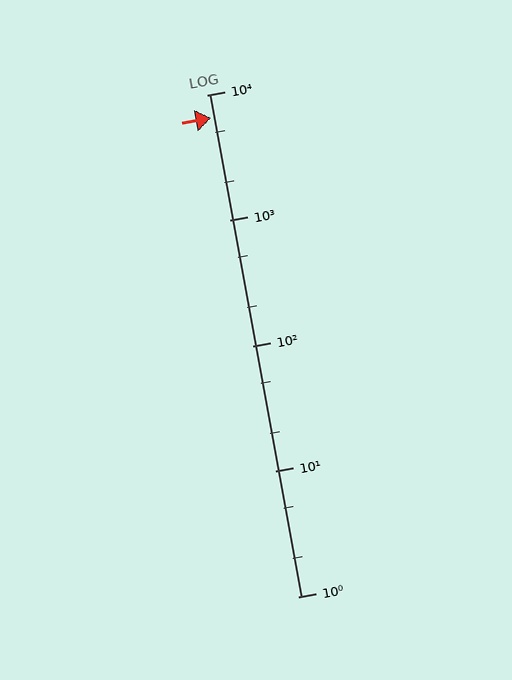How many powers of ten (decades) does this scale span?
The scale spans 4 decades, from 1 to 10000.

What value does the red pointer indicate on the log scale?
The pointer indicates approximately 6500.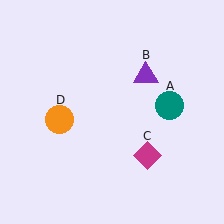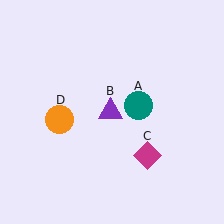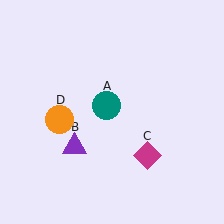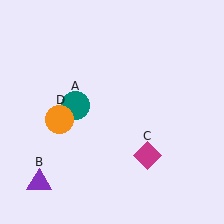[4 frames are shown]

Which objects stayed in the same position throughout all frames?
Magenta diamond (object C) and orange circle (object D) remained stationary.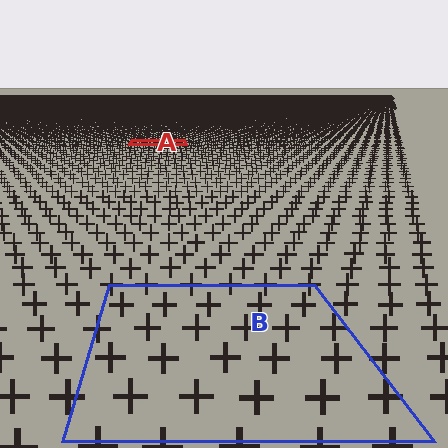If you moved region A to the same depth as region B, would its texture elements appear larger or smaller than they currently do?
They would appear larger. At a closer depth, the same texture elements are projected at a bigger on-screen size.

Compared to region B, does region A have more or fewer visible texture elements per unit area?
Region A has more texture elements per unit area — they are packed more densely because it is farther away.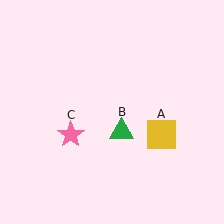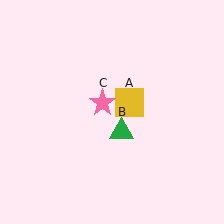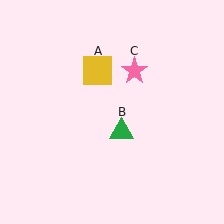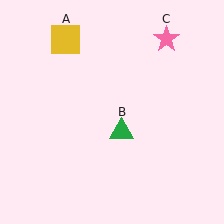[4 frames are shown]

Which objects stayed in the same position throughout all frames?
Green triangle (object B) remained stationary.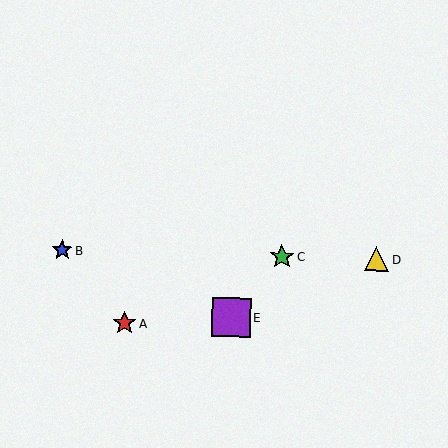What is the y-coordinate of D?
Object D is at y≈259.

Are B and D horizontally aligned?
Yes, both are at y≈250.